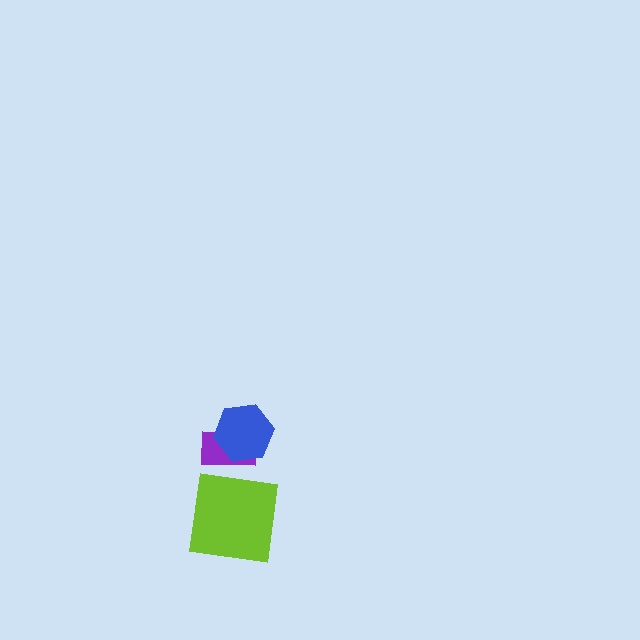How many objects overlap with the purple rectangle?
1 object overlaps with the purple rectangle.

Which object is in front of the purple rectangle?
The blue hexagon is in front of the purple rectangle.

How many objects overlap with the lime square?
0 objects overlap with the lime square.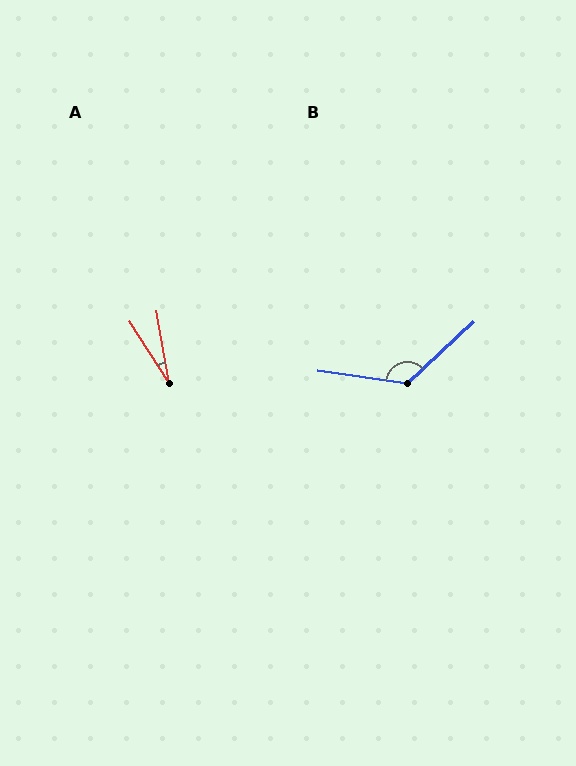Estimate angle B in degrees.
Approximately 130 degrees.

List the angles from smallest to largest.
A (23°), B (130°).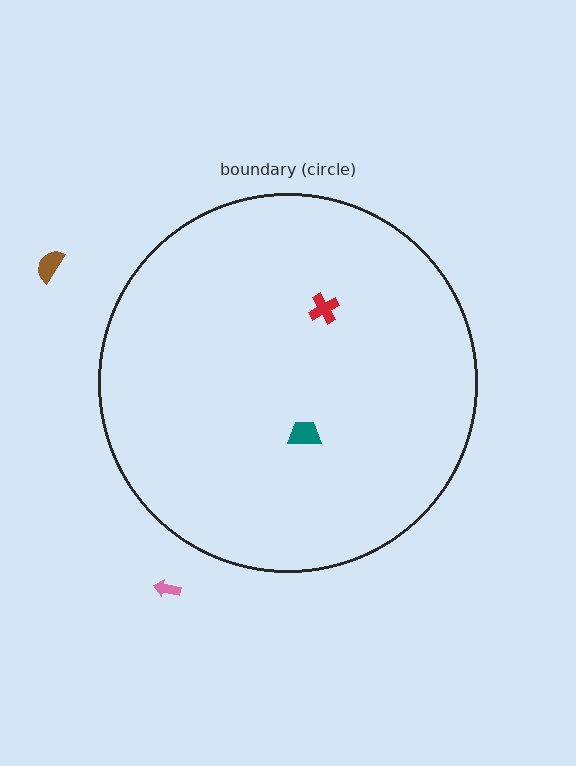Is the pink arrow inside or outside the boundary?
Outside.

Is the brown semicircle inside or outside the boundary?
Outside.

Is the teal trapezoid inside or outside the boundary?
Inside.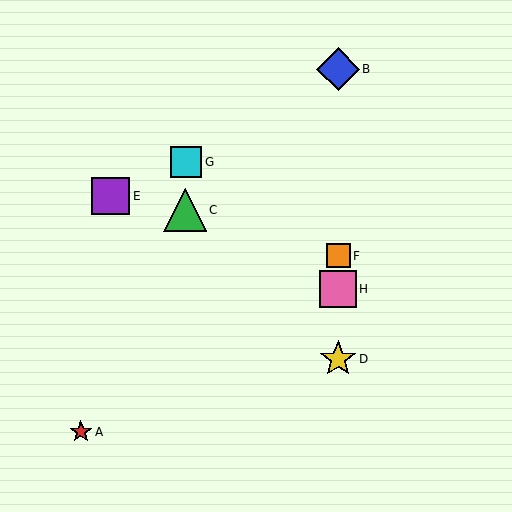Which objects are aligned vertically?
Objects B, D, F, H are aligned vertically.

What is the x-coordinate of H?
Object H is at x≈338.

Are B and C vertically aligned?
No, B is at x≈338 and C is at x≈185.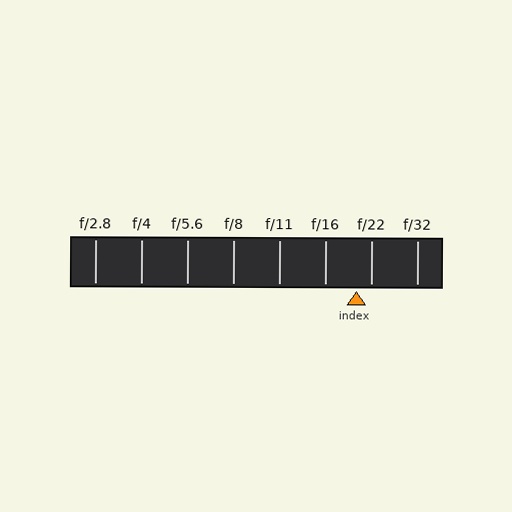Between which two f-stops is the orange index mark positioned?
The index mark is between f/16 and f/22.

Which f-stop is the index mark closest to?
The index mark is closest to f/22.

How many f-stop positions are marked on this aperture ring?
There are 8 f-stop positions marked.